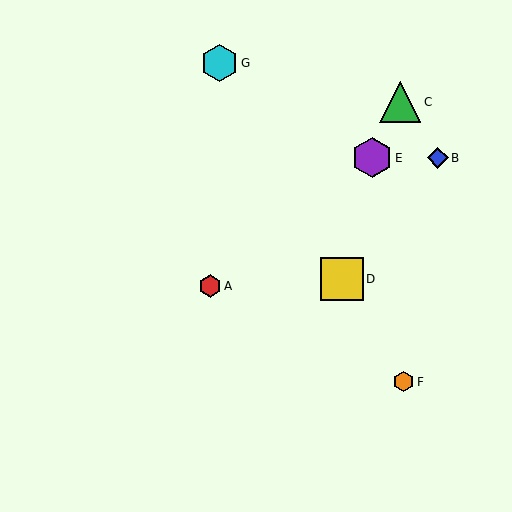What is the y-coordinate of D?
Object D is at y≈279.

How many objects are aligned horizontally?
2 objects (B, E) are aligned horizontally.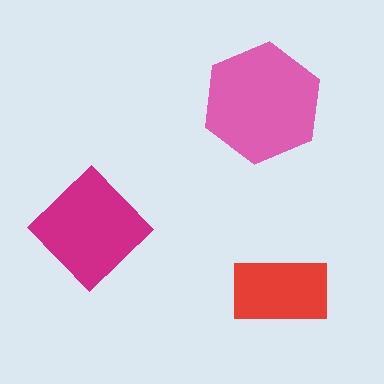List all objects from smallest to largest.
The red rectangle, the magenta diamond, the pink hexagon.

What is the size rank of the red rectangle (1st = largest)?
3rd.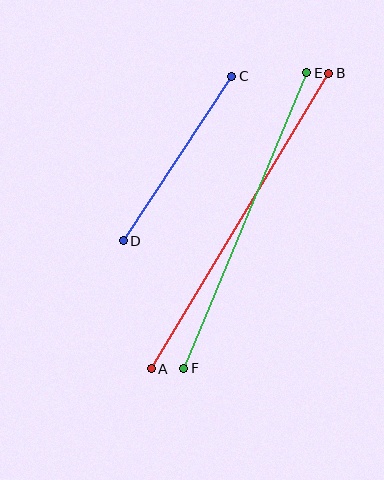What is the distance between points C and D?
The distance is approximately 197 pixels.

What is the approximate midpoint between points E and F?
The midpoint is at approximately (245, 221) pixels.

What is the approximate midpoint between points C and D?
The midpoint is at approximately (177, 159) pixels.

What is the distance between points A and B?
The distance is approximately 345 pixels.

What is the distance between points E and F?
The distance is approximately 320 pixels.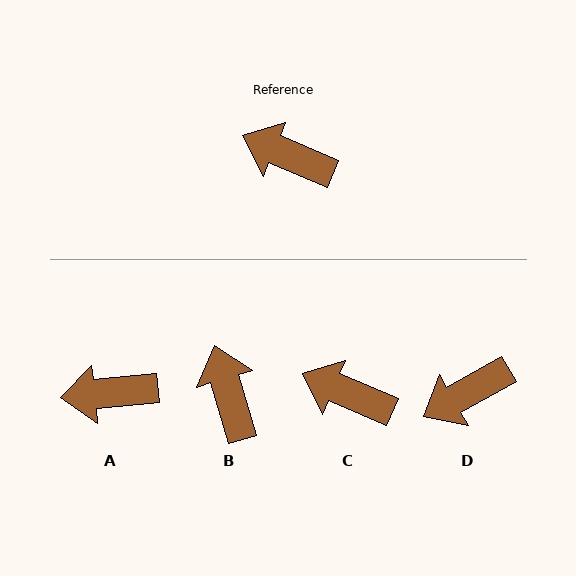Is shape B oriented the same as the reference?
No, it is off by about 51 degrees.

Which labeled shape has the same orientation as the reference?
C.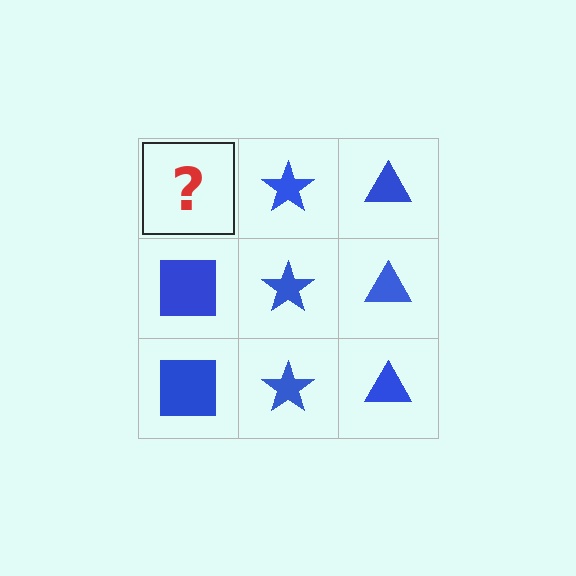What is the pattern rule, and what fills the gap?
The rule is that each column has a consistent shape. The gap should be filled with a blue square.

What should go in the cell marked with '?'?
The missing cell should contain a blue square.